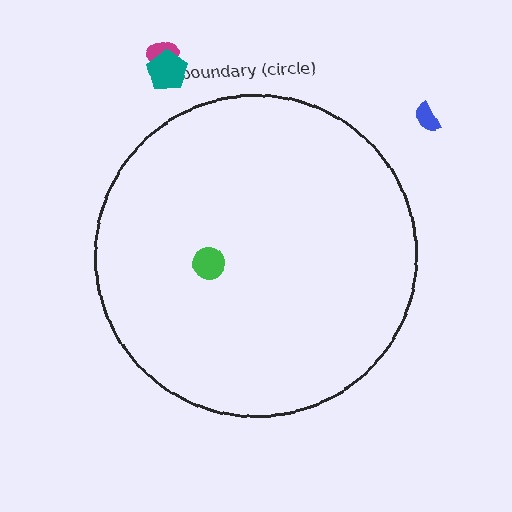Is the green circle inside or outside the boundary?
Inside.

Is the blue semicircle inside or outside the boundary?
Outside.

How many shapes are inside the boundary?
1 inside, 3 outside.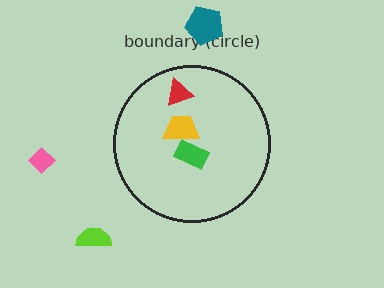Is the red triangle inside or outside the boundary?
Inside.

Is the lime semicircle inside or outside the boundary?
Outside.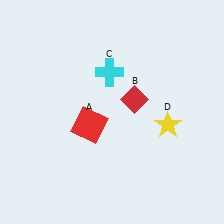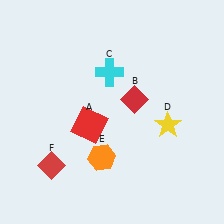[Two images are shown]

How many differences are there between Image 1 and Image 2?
There are 2 differences between the two images.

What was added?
An orange hexagon (E), a red diamond (F) were added in Image 2.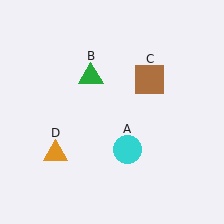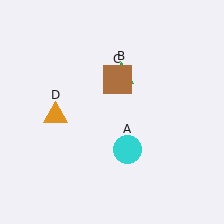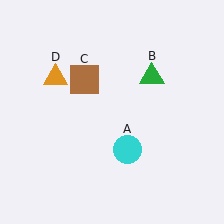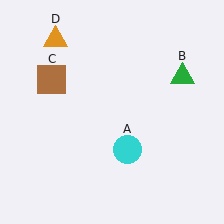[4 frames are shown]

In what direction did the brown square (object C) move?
The brown square (object C) moved left.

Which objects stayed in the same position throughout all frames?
Cyan circle (object A) remained stationary.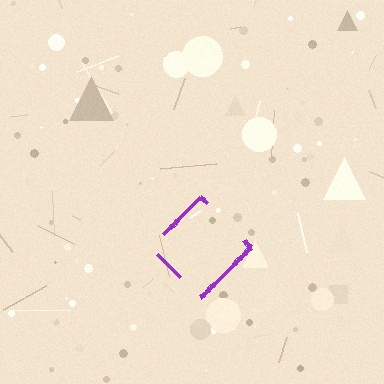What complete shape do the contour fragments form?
The contour fragments form a diamond.